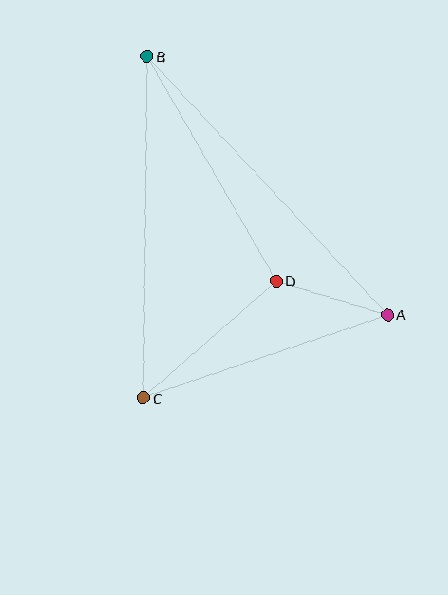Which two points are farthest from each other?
Points A and B are farthest from each other.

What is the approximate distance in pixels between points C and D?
The distance between C and D is approximately 177 pixels.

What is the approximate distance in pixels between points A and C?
The distance between A and C is approximately 258 pixels.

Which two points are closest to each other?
Points A and D are closest to each other.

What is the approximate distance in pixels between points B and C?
The distance between B and C is approximately 341 pixels.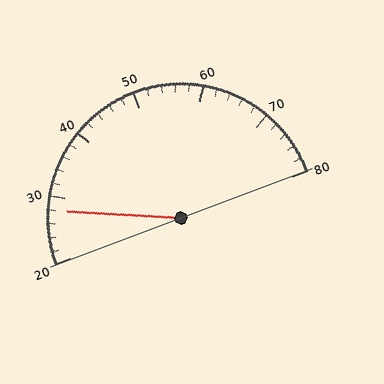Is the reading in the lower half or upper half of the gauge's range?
The reading is in the lower half of the range (20 to 80).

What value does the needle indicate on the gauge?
The needle indicates approximately 28.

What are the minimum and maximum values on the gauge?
The gauge ranges from 20 to 80.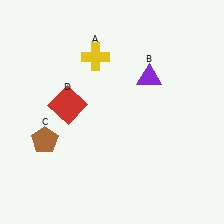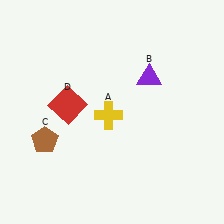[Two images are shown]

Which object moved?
The yellow cross (A) moved down.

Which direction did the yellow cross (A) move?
The yellow cross (A) moved down.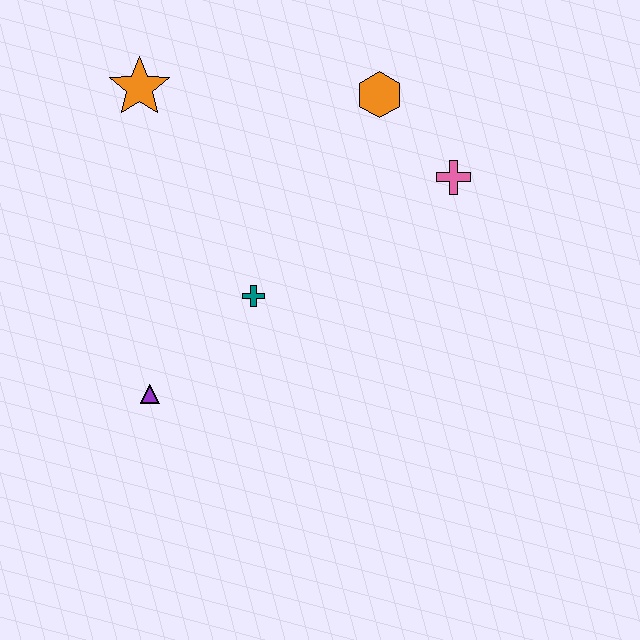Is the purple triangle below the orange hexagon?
Yes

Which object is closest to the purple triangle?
The teal cross is closest to the purple triangle.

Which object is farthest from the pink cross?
The purple triangle is farthest from the pink cross.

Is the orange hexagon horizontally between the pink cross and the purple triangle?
Yes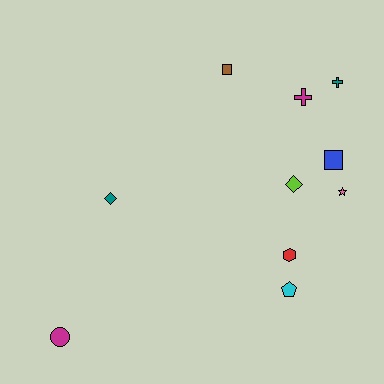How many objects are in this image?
There are 10 objects.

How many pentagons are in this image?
There is 1 pentagon.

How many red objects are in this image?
There is 1 red object.